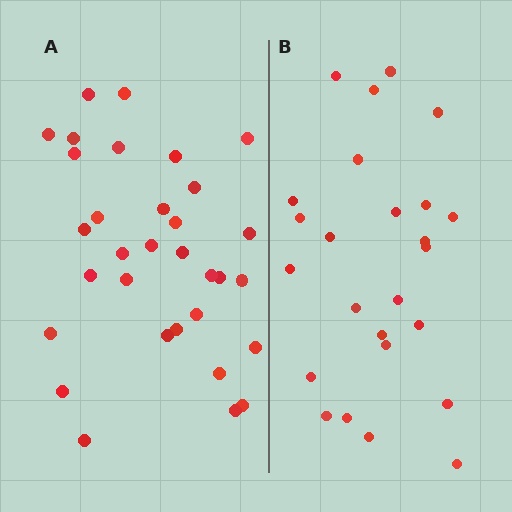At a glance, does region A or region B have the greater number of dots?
Region A (the left region) has more dots.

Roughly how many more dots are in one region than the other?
Region A has roughly 8 or so more dots than region B.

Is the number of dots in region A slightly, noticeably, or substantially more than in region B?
Region A has noticeably more, but not dramatically so. The ratio is roughly 1.3 to 1.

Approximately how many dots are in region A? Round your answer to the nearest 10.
About 30 dots. (The exact count is 32, which rounds to 30.)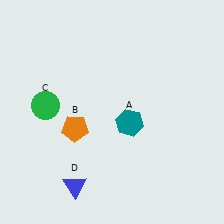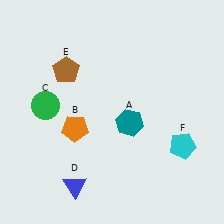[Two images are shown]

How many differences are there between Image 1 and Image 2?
There are 2 differences between the two images.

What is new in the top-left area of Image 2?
A brown pentagon (E) was added in the top-left area of Image 2.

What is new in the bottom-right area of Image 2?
A cyan pentagon (F) was added in the bottom-right area of Image 2.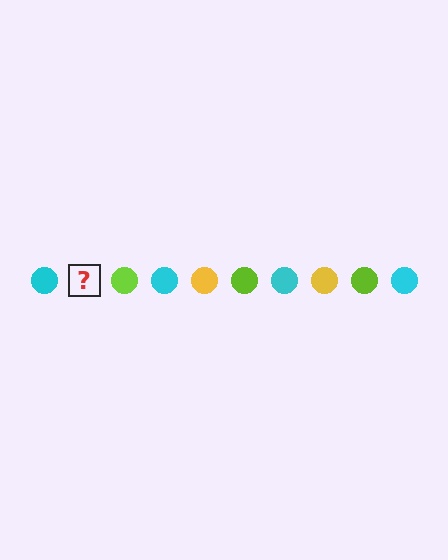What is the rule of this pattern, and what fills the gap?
The rule is that the pattern cycles through cyan, yellow, lime circles. The gap should be filled with a yellow circle.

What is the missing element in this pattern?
The missing element is a yellow circle.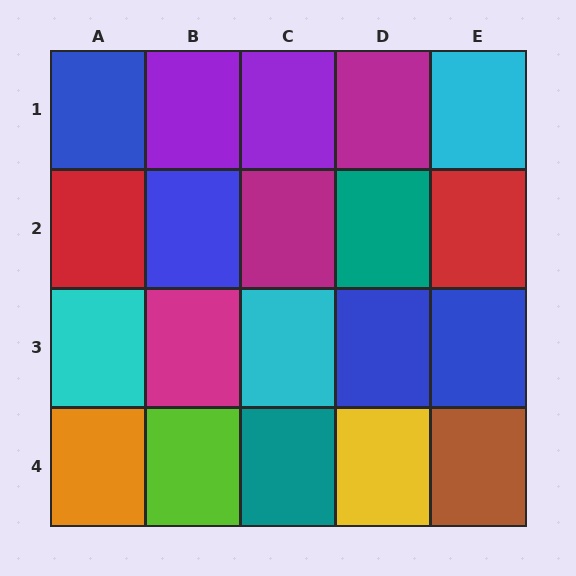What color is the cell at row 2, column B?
Blue.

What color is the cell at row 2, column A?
Red.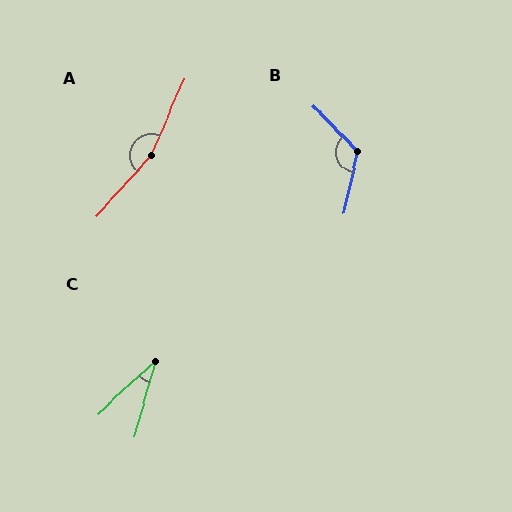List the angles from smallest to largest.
C (32°), B (123°), A (162°).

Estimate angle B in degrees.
Approximately 123 degrees.